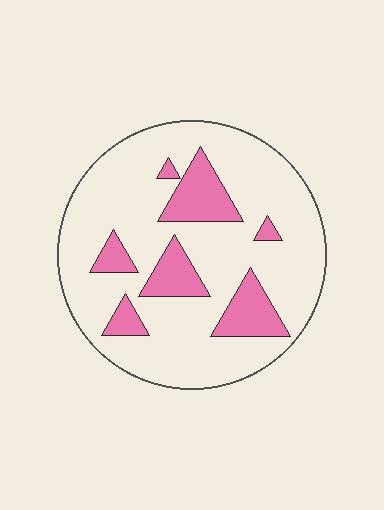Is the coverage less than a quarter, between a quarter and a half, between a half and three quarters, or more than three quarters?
Less than a quarter.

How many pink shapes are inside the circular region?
7.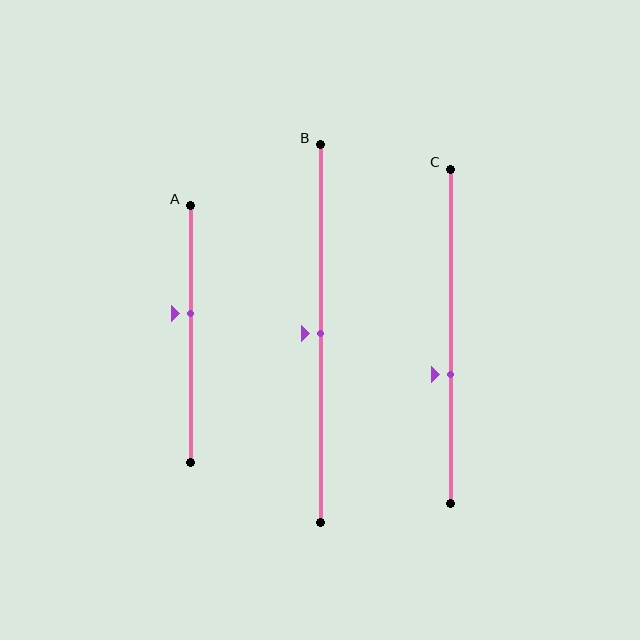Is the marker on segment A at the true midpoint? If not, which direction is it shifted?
No, the marker on segment A is shifted upward by about 8% of the segment length.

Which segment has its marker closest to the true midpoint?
Segment B has its marker closest to the true midpoint.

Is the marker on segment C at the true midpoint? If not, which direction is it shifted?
No, the marker on segment C is shifted downward by about 11% of the segment length.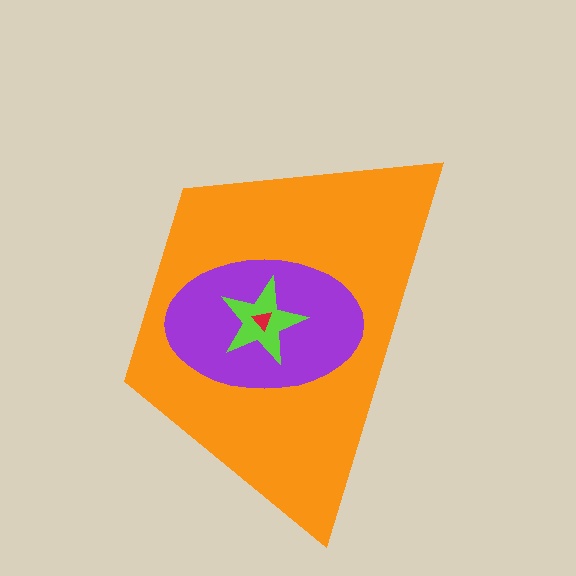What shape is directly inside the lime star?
The red triangle.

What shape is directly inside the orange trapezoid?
The purple ellipse.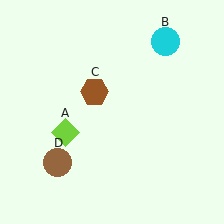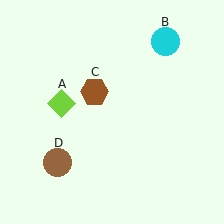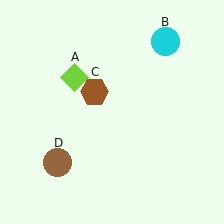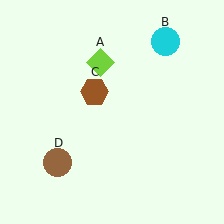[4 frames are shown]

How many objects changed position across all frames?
1 object changed position: lime diamond (object A).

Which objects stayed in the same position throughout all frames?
Cyan circle (object B) and brown hexagon (object C) and brown circle (object D) remained stationary.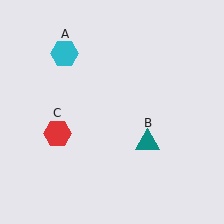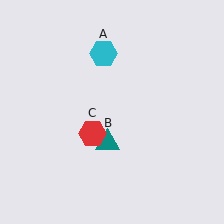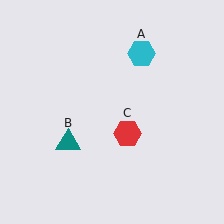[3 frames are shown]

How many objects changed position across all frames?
3 objects changed position: cyan hexagon (object A), teal triangle (object B), red hexagon (object C).